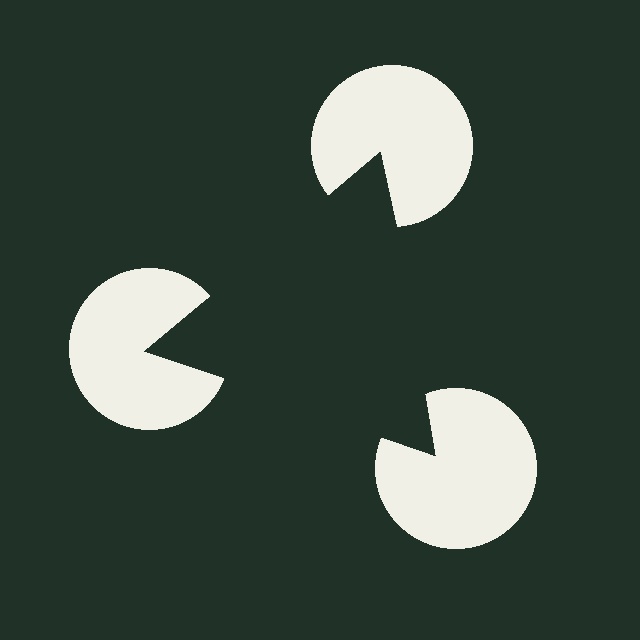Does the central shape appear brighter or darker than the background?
It typically appears slightly darker than the background, even though no actual brightness change is drawn.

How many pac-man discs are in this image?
There are 3 — one at each vertex of the illusory triangle.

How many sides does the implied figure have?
3 sides.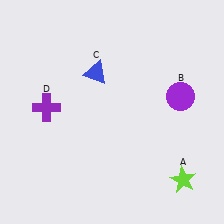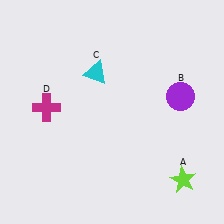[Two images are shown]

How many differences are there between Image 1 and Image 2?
There are 2 differences between the two images.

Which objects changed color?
C changed from blue to cyan. D changed from purple to magenta.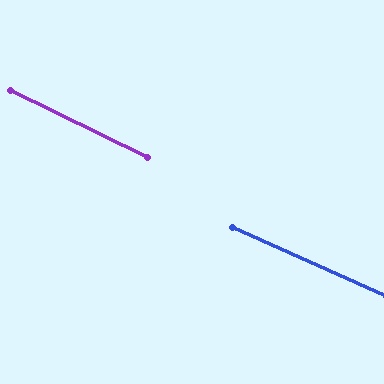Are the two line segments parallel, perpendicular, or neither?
Parallel — their directions differ by only 2.0°.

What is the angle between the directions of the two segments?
Approximately 2 degrees.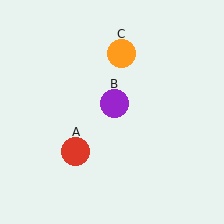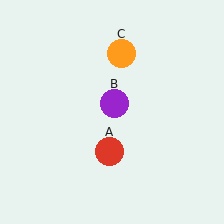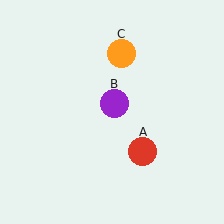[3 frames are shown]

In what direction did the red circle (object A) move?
The red circle (object A) moved right.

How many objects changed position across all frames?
1 object changed position: red circle (object A).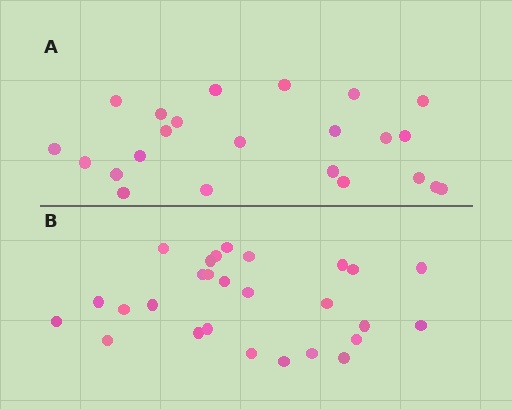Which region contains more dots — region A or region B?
Region B (the bottom region) has more dots.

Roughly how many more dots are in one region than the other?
Region B has about 4 more dots than region A.